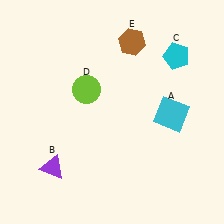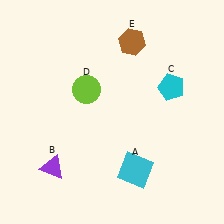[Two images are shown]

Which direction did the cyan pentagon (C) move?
The cyan pentagon (C) moved down.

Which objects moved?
The objects that moved are: the cyan square (A), the cyan pentagon (C).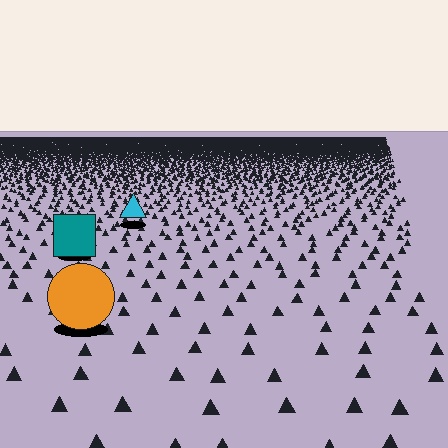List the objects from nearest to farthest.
From nearest to farthest: the orange circle, the teal square, the cyan triangle.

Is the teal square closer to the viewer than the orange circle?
No. The orange circle is closer — you can tell from the texture gradient: the ground texture is coarser near it.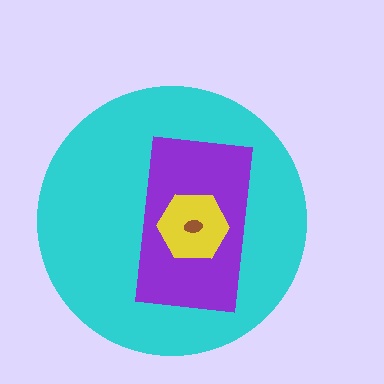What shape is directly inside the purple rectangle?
The yellow hexagon.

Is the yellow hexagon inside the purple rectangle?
Yes.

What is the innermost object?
The brown ellipse.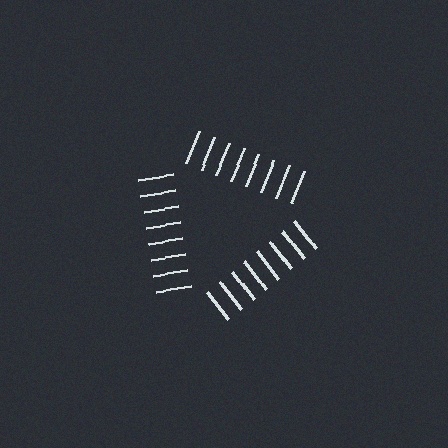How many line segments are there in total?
24 — 8 along each of the 3 edges.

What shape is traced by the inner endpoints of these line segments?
An illusory triangle — the line segments terminate on its edges but no continuous stroke is drawn.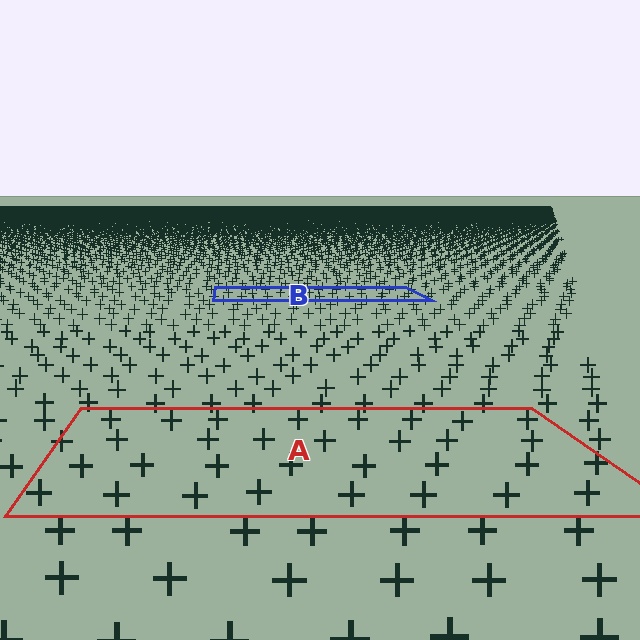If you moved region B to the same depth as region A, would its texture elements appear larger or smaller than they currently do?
They would appear larger. At a closer depth, the same texture elements are projected at a bigger on-screen size.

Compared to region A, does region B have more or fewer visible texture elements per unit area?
Region B has more texture elements per unit area — they are packed more densely because it is farther away.